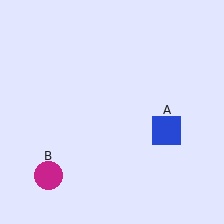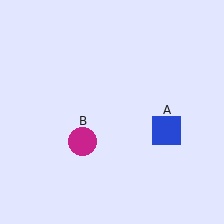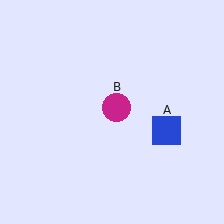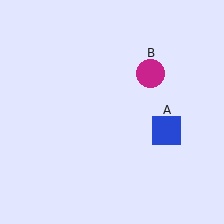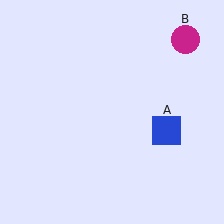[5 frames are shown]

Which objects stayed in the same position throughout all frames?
Blue square (object A) remained stationary.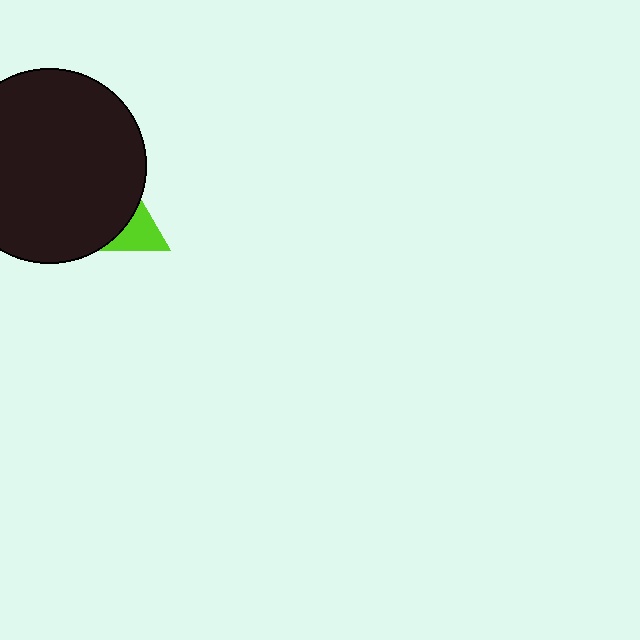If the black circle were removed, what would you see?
You would see the complete lime triangle.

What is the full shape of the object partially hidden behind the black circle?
The partially hidden object is a lime triangle.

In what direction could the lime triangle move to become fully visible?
The lime triangle could move right. That would shift it out from behind the black circle entirely.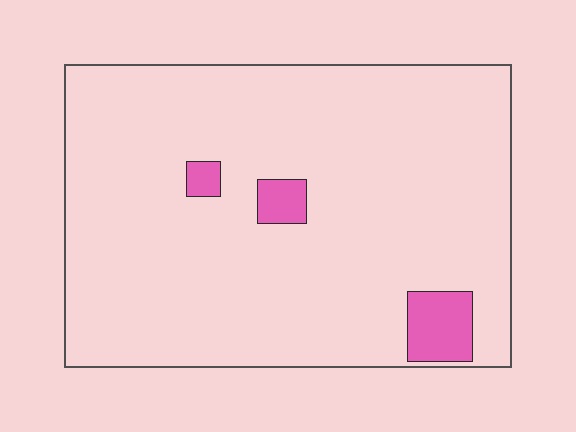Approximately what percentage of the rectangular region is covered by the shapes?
Approximately 5%.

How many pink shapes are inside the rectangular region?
3.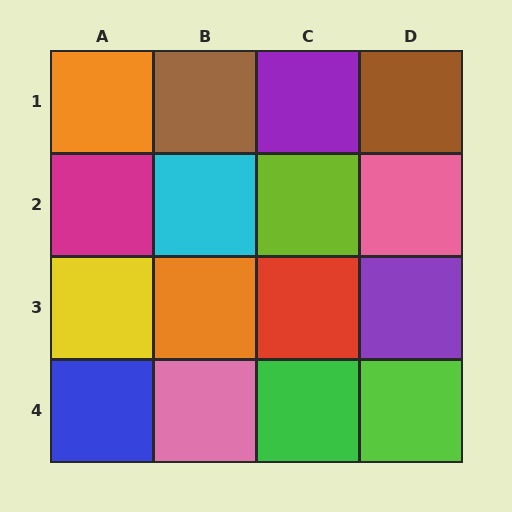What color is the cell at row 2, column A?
Magenta.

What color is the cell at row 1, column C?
Purple.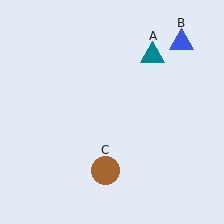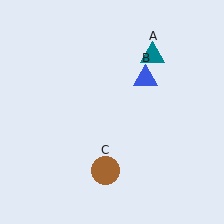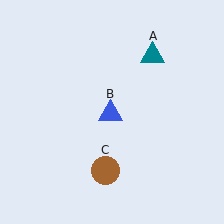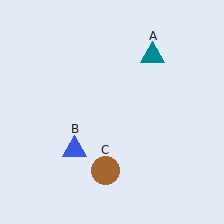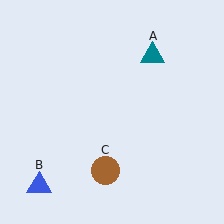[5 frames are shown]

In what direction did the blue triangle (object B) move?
The blue triangle (object B) moved down and to the left.